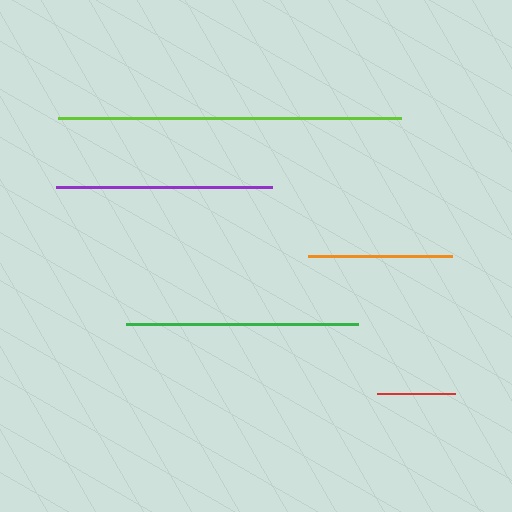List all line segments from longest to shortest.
From longest to shortest: lime, green, purple, orange, red.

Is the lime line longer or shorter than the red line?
The lime line is longer than the red line.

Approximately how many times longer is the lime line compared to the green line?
The lime line is approximately 1.5 times the length of the green line.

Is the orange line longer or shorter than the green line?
The green line is longer than the orange line.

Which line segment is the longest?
The lime line is the longest at approximately 343 pixels.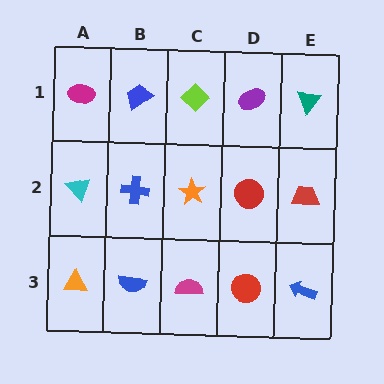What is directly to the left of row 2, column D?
An orange star.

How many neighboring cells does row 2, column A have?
3.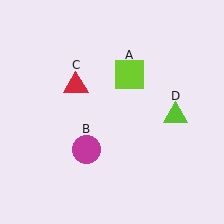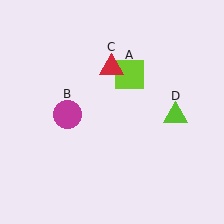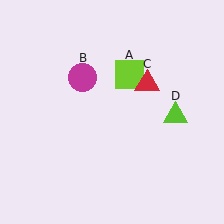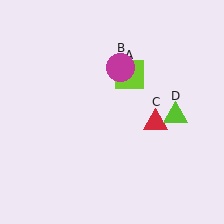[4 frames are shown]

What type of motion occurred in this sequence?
The magenta circle (object B), red triangle (object C) rotated clockwise around the center of the scene.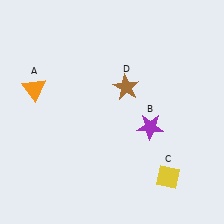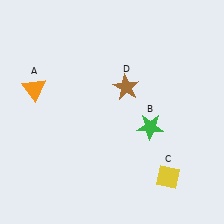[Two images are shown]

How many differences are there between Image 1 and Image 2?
There is 1 difference between the two images.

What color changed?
The star (B) changed from purple in Image 1 to green in Image 2.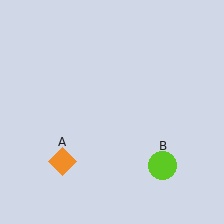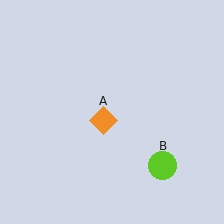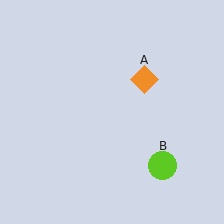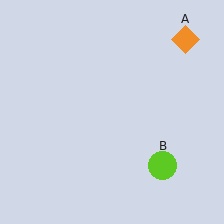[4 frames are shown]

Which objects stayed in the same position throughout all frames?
Lime circle (object B) remained stationary.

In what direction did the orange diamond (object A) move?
The orange diamond (object A) moved up and to the right.